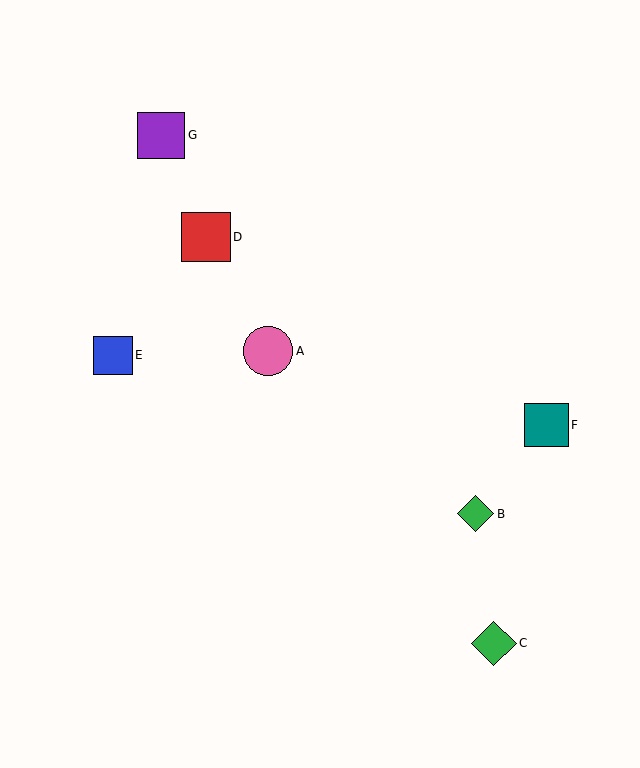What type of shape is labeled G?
Shape G is a purple square.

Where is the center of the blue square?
The center of the blue square is at (113, 355).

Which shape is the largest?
The pink circle (labeled A) is the largest.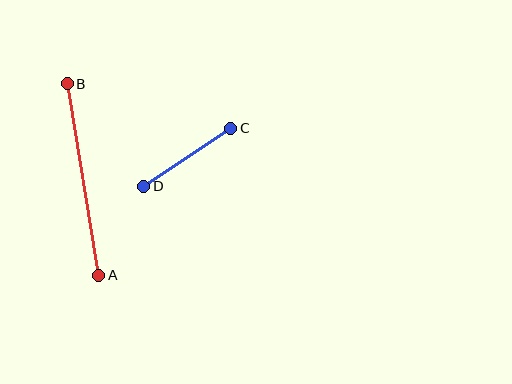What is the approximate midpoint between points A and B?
The midpoint is at approximately (83, 179) pixels.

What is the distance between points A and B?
The distance is approximately 194 pixels.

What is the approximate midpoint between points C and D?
The midpoint is at approximately (187, 157) pixels.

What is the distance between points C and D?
The distance is approximately 104 pixels.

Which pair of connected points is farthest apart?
Points A and B are farthest apart.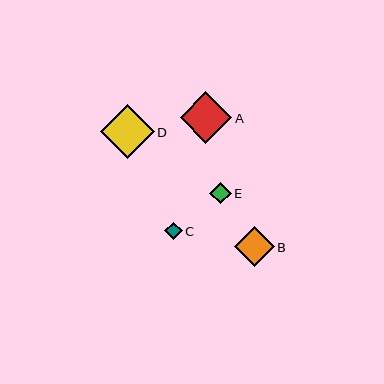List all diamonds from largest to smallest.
From largest to smallest: D, A, B, E, C.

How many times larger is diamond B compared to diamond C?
Diamond B is approximately 2.2 times the size of diamond C.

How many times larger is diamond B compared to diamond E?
Diamond B is approximately 1.9 times the size of diamond E.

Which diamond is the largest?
Diamond D is the largest with a size of approximately 54 pixels.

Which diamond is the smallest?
Diamond C is the smallest with a size of approximately 18 pixels.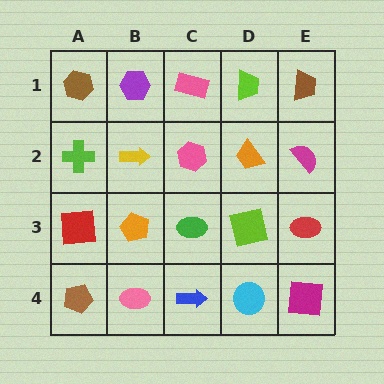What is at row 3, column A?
A red square.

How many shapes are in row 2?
5 shapes.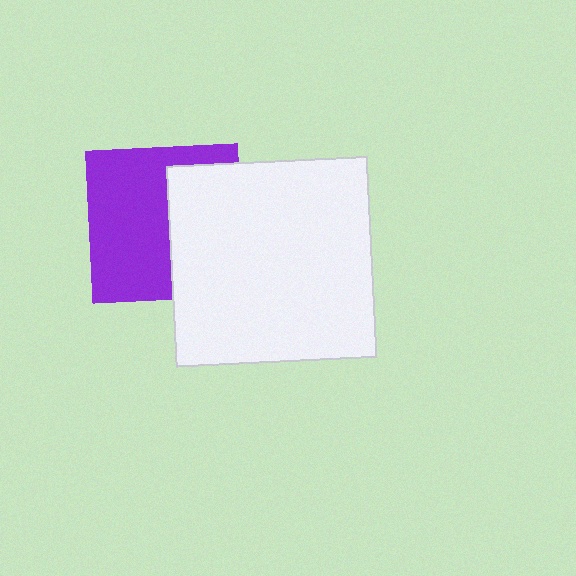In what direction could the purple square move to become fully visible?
The purple square could move left. That would shift it out from behind the white square entirely.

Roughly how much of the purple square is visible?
About half of it is visible (roughly 58%).